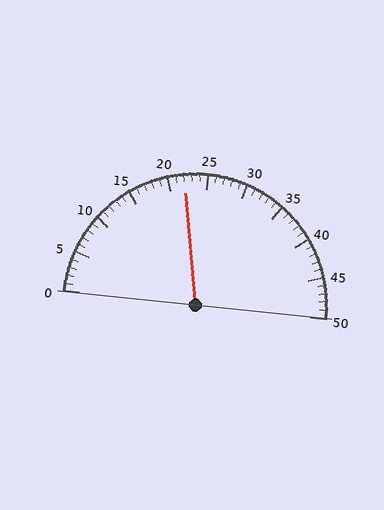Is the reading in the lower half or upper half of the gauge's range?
The reading is in the lower half of the range (0 to 50).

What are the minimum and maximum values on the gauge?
The gauge ranges from 0 to 50.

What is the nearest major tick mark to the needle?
The nearest major tick mark is 20.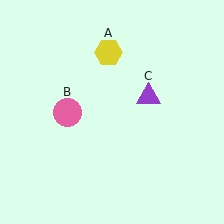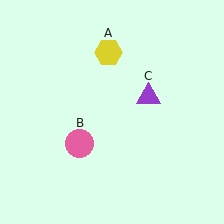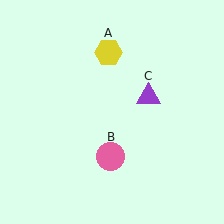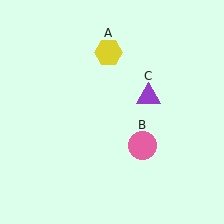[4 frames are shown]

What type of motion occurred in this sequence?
The pink circle (object B) rotated counterclockwise around the center of the scene.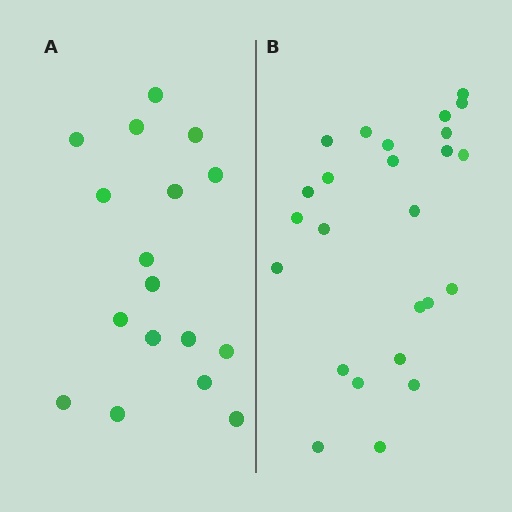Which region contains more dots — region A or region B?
Region B (the right region) has more dots.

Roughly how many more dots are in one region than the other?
Region B has roughly 8 or so more dots than region A.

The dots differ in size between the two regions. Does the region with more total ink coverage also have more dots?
No. Region A has more total ink coverage because its dots are larger, but region B actually contains more individual dots. Total area can be misleading — the number of items is what matters here.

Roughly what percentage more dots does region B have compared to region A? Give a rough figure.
About 45% more.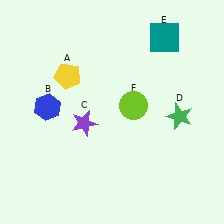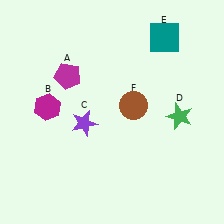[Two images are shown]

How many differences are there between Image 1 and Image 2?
There are 3 differences between the two images.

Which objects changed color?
A changed from yellow to magenta. B changed from blue to magenta. F changed from lime to brown.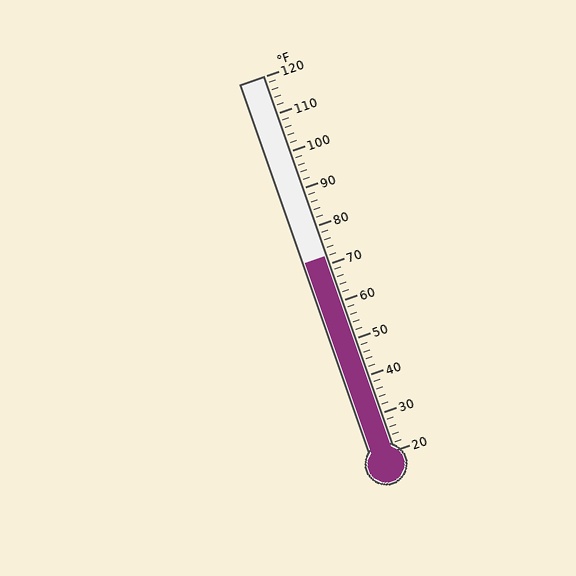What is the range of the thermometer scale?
The thermometer scale ranges from 20°F to 120°F.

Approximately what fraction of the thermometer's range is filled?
The thermometer is filled to approximately 50% of its range.